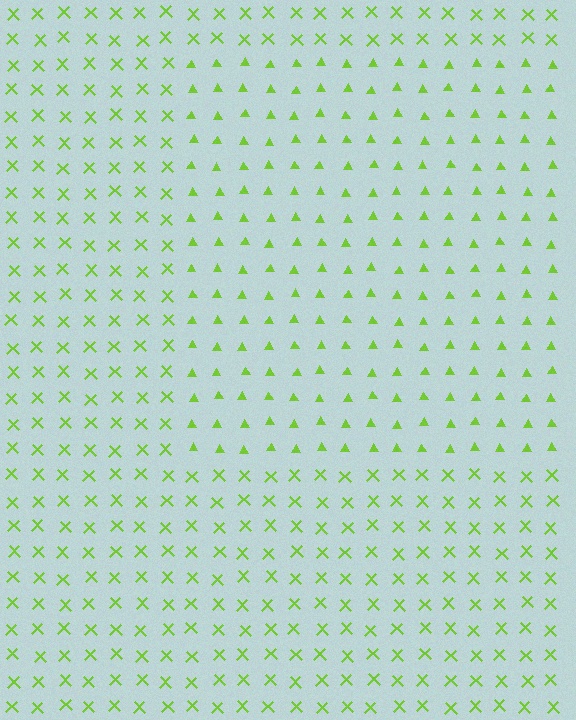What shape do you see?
I see a rectangle.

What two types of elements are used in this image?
The image uses triangles inside the rectangle region and X marks outside it.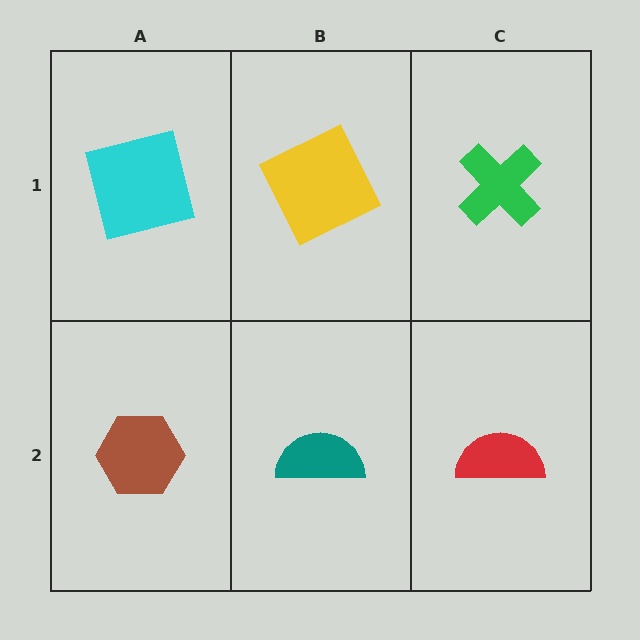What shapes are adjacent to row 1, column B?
A teal semicircle (row 2, column B), a cyan square (row 1, column A), a green cross (row 1, column C).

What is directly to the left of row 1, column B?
A cyan square.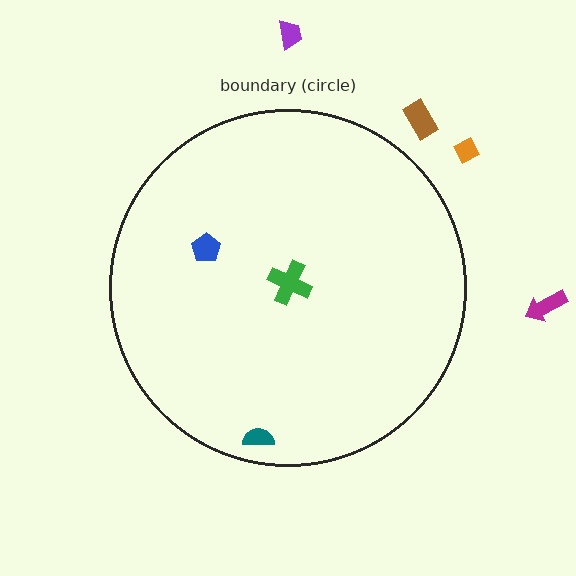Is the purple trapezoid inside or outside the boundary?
Outside.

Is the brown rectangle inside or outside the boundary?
Outside.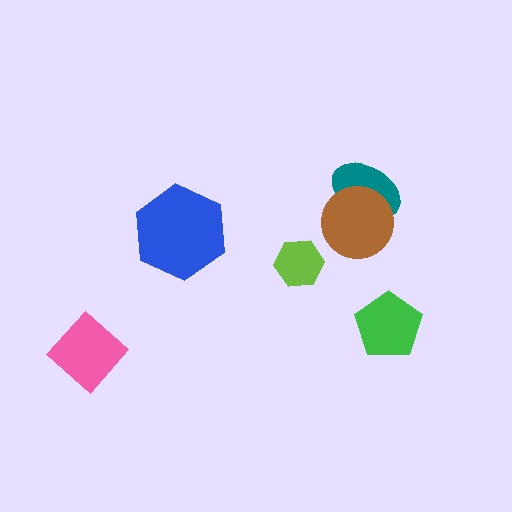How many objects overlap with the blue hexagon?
0 objects overlap with the blue hexagon.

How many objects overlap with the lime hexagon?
0 objects overlap with the lime hexagon.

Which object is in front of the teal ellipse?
The brown circle is in front of the teal ellipse.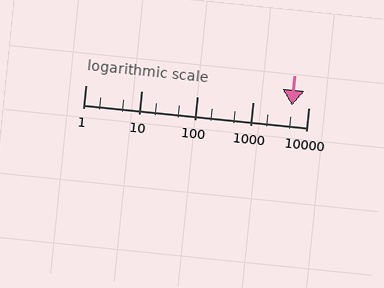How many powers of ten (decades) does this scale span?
The scale spans 4 decades, from 1 to 10000.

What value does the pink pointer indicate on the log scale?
The pointer indicates approximately 5000.